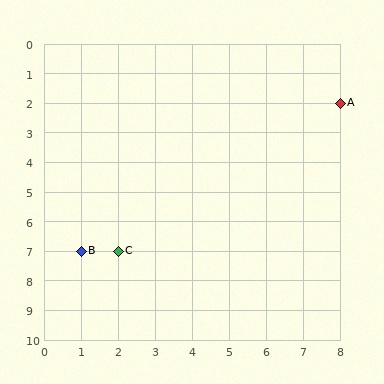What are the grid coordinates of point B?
Point B is at grid coordinates (1, 7).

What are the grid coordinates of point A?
Point A is at grid coordinates (8, 2).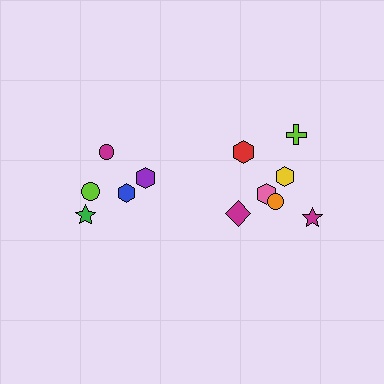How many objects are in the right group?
There are 7 objects.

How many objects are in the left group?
There are 5 objects.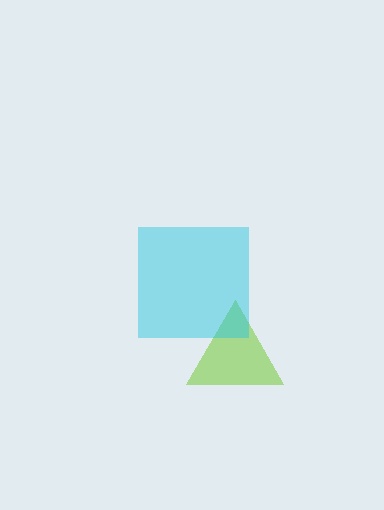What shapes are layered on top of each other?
The layered shapes are: a lime triangle, a cyan square.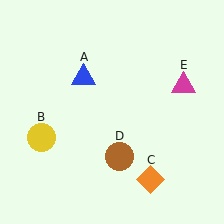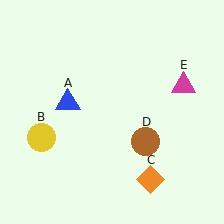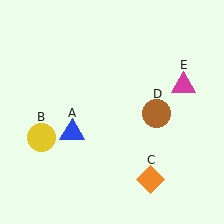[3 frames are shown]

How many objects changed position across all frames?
2 objects changed position: blue triangle (object A), brown circle (object D).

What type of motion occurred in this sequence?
The blue triangle (object A), brown circle (object D) rotated counterclockwise around the center of the scene.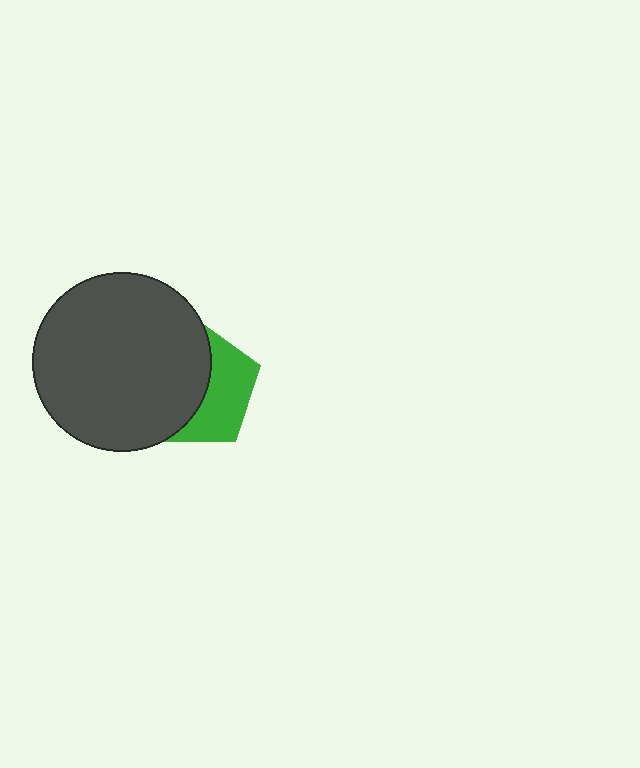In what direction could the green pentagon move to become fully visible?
The green pentagon could move right. That would shift it out from behind the dark gray circle entirely.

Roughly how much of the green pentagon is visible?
A small part of it is visible (roughly 43%).